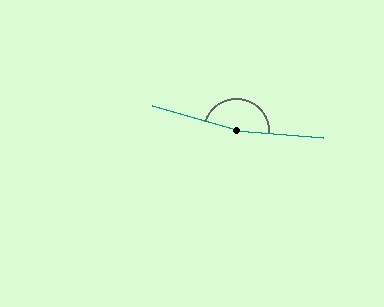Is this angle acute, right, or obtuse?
It is obtuse.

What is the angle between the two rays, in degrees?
Approximately 168 degrees.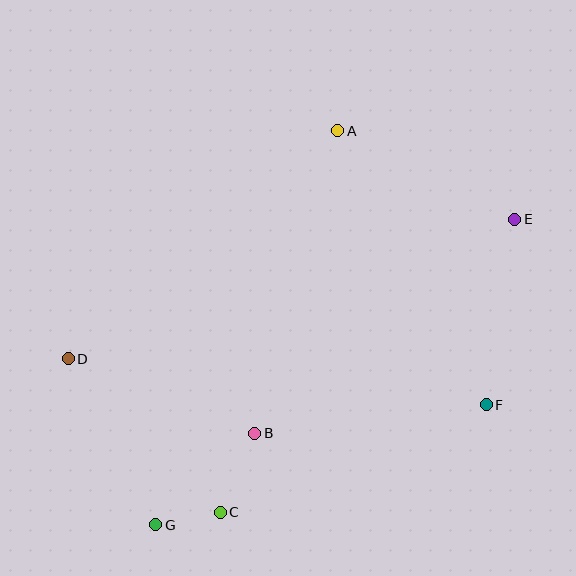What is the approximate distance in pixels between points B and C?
The distance between B and C is approximately 86 pixels.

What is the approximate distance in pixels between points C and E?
The distance between C and E is approximately 415 pixels.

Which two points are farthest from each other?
Points E and G are farthest from each other.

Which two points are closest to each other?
Points C and G are closest to each other.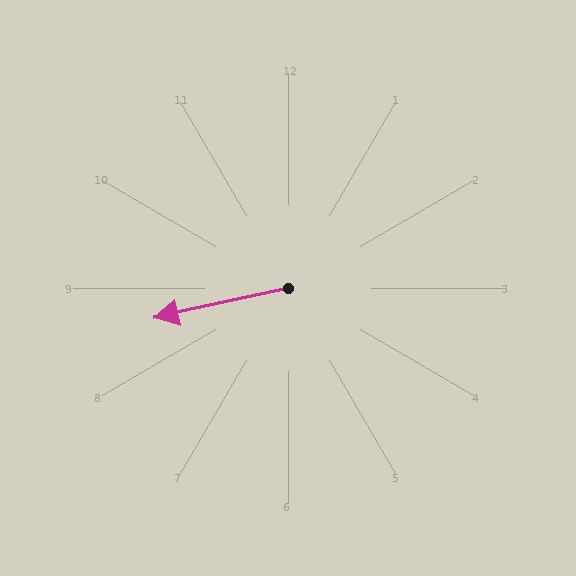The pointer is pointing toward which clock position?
Roughly 9 o'clock.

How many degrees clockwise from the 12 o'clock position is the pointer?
Approximately 257 degrees.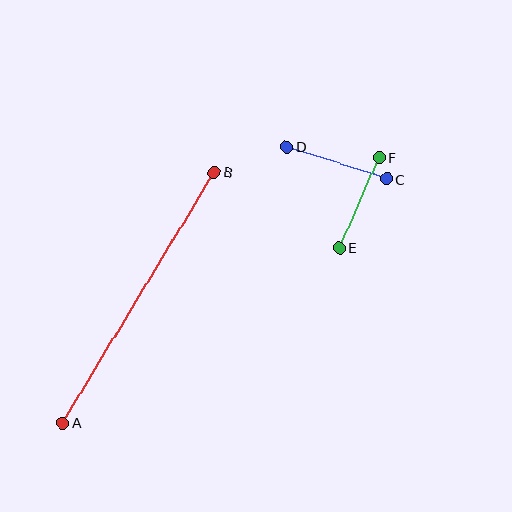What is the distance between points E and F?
The distance is approximately 98 pixels.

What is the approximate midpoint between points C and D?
The midpoint is at approximately (337, 163) pixels.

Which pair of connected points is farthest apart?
Points A and B are farthest apart.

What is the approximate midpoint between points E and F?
The midpoint is at approximately (359, 203) pixels.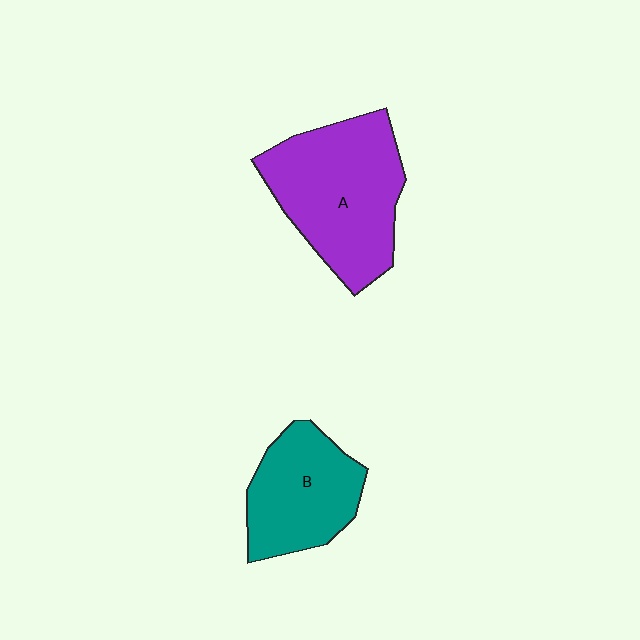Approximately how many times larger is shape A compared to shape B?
Approximately 1.4 times.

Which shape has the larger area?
Shape A (purple).